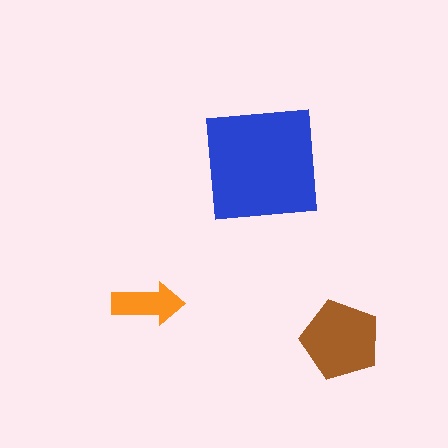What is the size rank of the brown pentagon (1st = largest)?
2nd.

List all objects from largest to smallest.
The blue square, the brown pentagon, the orange arrow.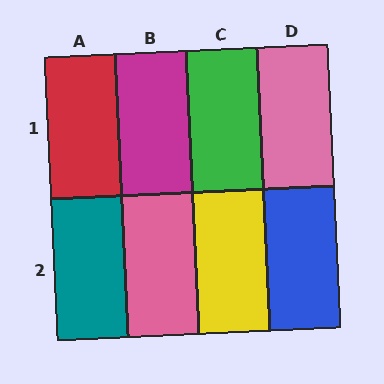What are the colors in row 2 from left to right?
Teal, pink, yellow, blue.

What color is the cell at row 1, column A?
Red.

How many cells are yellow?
1 cell is yellow.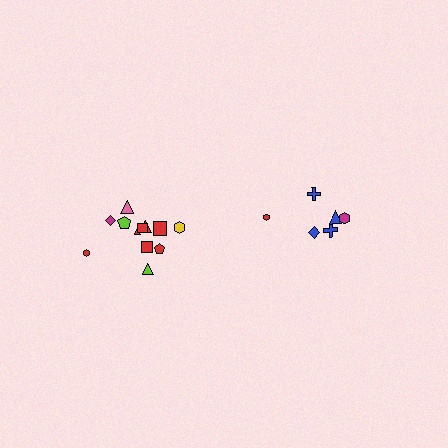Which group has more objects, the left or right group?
The left group.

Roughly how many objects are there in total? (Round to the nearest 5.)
Roughly 20 objects in total.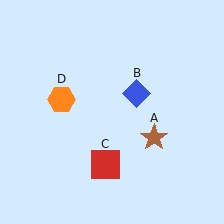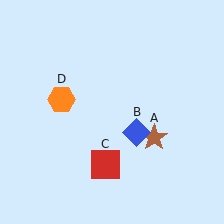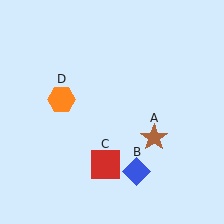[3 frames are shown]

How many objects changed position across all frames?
1 object changed position: blue diamond (object B).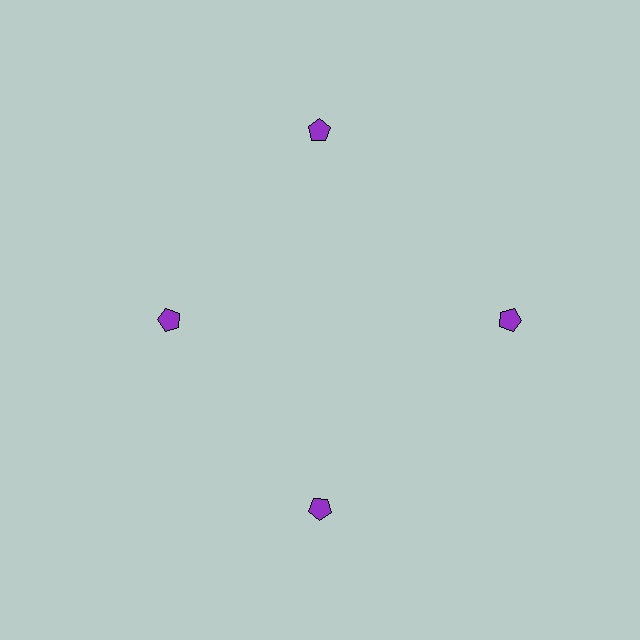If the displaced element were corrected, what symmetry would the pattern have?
It would have 4-fold rotational symmetry — the pattern would map onto itself every 90 degrees.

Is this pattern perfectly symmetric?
No. The 4 purple pentagons are arranged in a ring, but one element near the 9 o'clock position is pulled inward toward the center, breaking the 4-fold rotational symmetry.